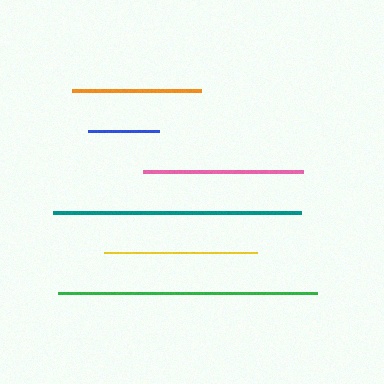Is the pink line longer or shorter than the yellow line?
The pink line is longer than the yellow line.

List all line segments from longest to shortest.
From longest to shortest: green, teal, pink, yellow, orange, blue.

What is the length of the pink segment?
The pink segment is approximately 160 pixels long.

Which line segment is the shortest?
The blue line is the shortest at approximately 71 pixels.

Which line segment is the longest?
The green line is the longest at approximately 260 pixels.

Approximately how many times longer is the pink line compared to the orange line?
The pink line is approximately 1.2 times the length of the orange line.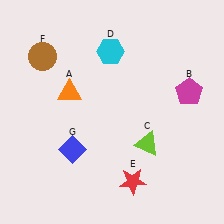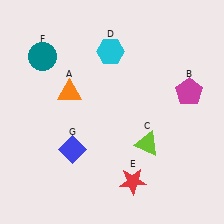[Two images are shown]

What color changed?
The circle (F) changed from brown in Image 1 to teal in Image 2.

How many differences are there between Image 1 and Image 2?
There is 1 difference between the two images.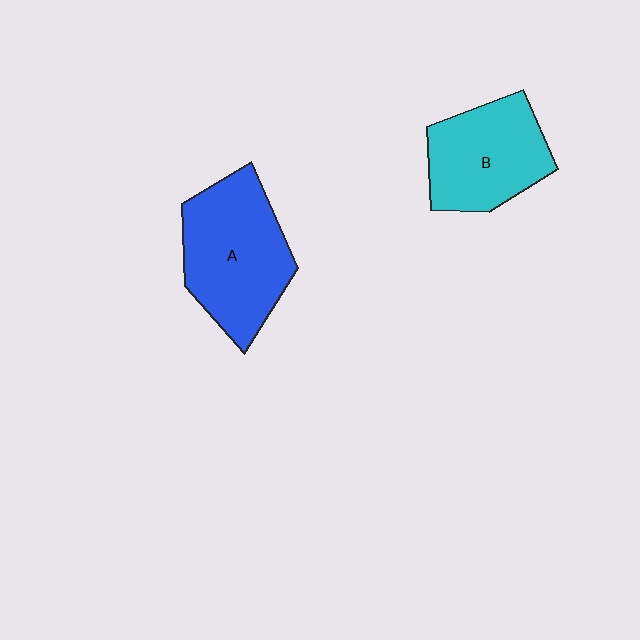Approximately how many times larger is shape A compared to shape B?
Approximately 1.2 times.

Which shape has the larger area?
Shape A (blue).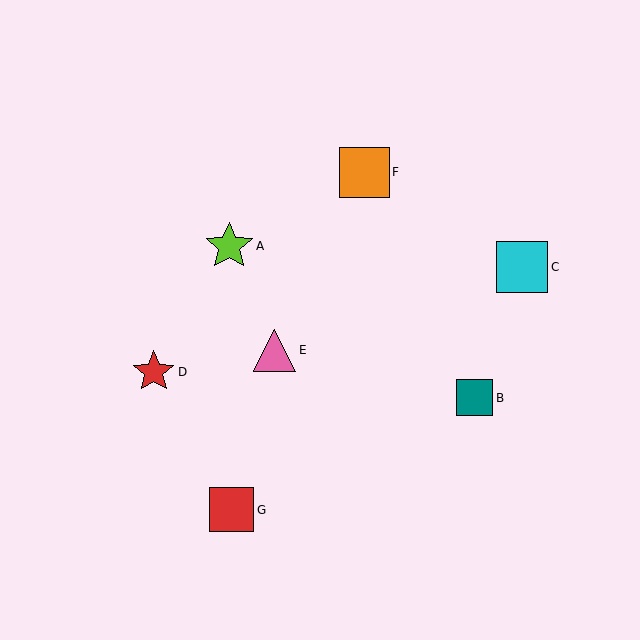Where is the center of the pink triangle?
The center of the pink triangle is at (275, 350).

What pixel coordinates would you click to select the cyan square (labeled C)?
Click at (522, 267) to select the cyan square C.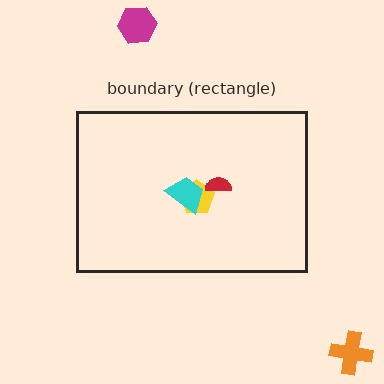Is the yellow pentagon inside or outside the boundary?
Inside.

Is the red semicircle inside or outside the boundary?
Inside.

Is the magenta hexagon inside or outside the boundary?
Outside.